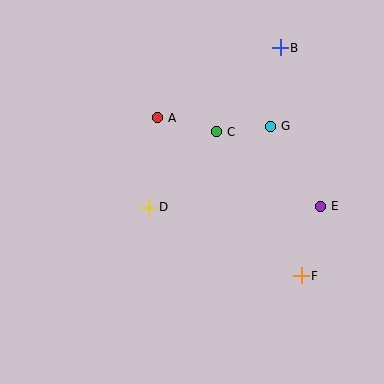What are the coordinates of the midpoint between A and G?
The midpoint between A and G is at (214, 122).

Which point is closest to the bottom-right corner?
Point F is closest to the bottom-right corner.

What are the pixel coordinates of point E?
Point E is at (321, 206).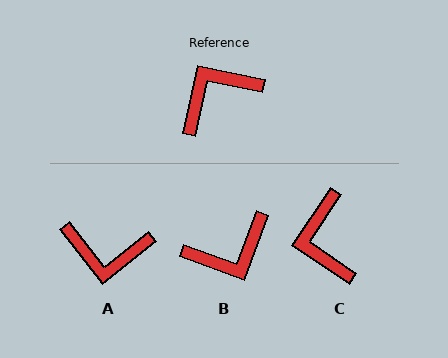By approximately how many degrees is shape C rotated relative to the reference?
Approximately 68 degrees counter-clockwise.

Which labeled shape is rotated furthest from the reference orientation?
B, about 172 degrees away.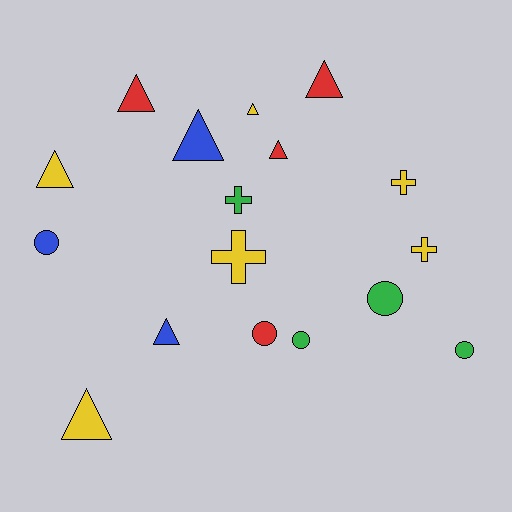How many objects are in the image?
There are 17 objects.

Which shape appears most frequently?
Triangle, with 8 objects.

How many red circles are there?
There is 1 red circle.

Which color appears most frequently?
Yellow, with 6 objects.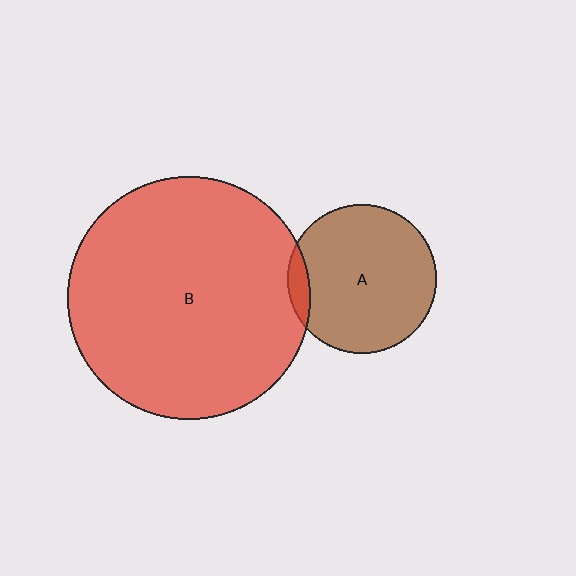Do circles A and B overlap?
Yes.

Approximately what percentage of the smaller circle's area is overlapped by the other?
Approximately 5%.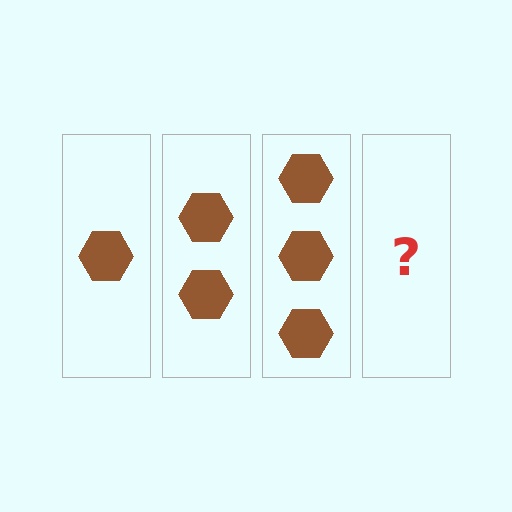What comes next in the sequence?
The next element should be 4 hexagons.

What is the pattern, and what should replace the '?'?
The pattern is that each step adds one more hexagon. The '?' should be 4 hexagons.